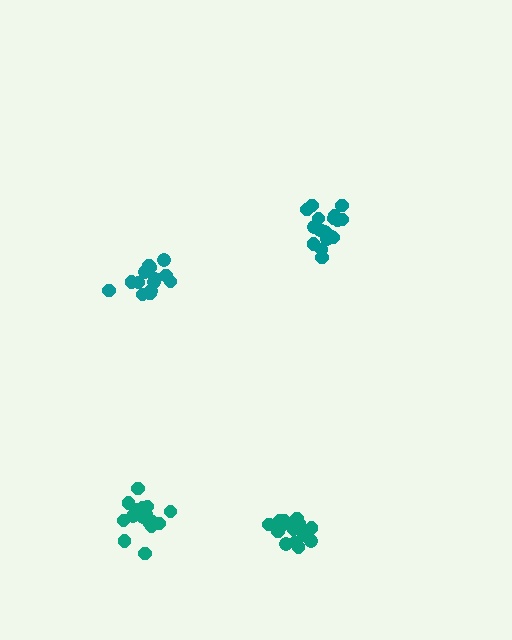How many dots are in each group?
Group 1: 18 dots, Group 2: 14 dots, Group 3: 17 dots, Group 4: 15 dots (64 total).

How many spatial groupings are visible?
There are 4 spatial groupings.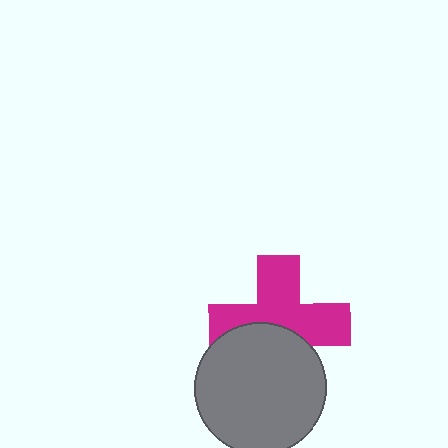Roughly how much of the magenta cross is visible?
About half of it is visible (roughly 62%).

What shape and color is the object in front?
The object in front is a gray circle.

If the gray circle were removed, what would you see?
You would see the complete magenta cross.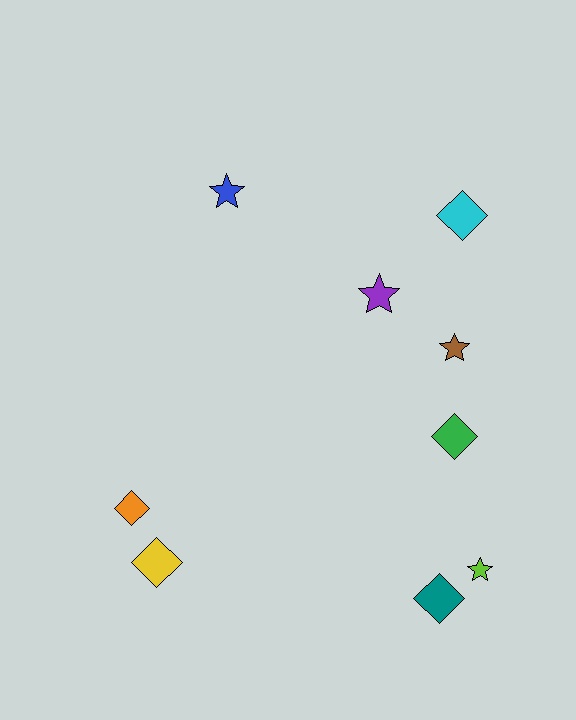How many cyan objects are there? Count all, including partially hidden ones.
There is 1 cyan object.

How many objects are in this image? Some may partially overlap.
There are 9 objects.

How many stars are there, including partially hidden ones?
There are 4 stars.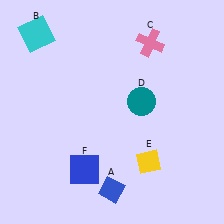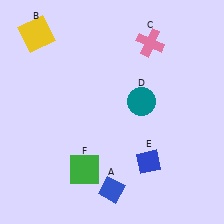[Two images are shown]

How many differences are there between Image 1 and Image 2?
There are 3 differences between the two images.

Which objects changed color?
B changed from cyan to yellow. E changed from yellow to blue. F changed from blue to green.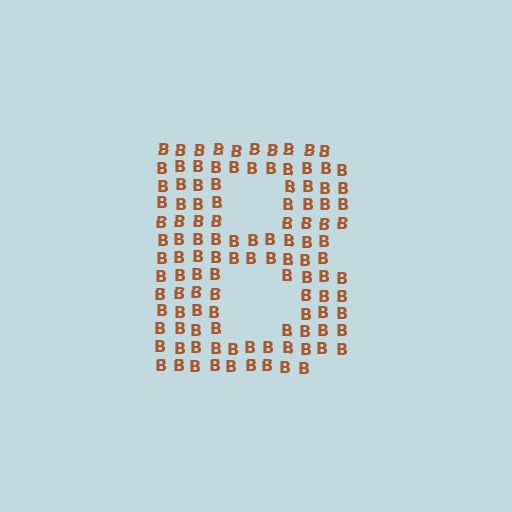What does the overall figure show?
The overall figure shows the letter B.